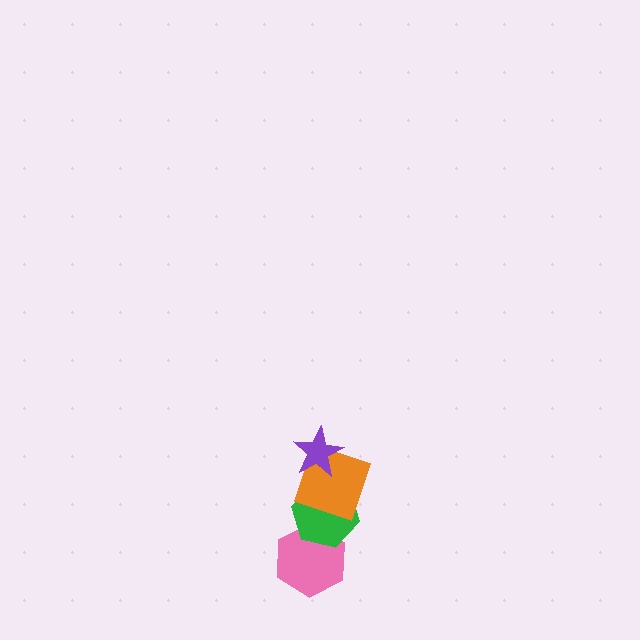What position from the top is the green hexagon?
The green hexagon is 3rd from the top.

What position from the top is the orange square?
The orange square is 2nd from the top.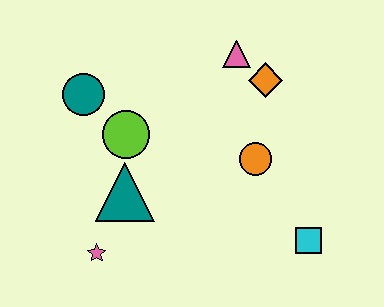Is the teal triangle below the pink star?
No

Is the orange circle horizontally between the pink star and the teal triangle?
No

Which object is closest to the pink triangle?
The orange diamond is closest to the pink triangle.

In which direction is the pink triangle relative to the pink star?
The pink triangle is above the pink star.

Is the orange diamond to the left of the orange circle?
No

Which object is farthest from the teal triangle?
The cyan square is farthest from the teal triangle.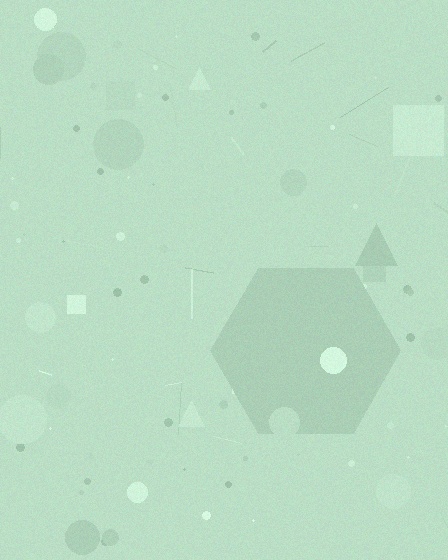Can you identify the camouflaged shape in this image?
The camouflaged shape is a hexagon.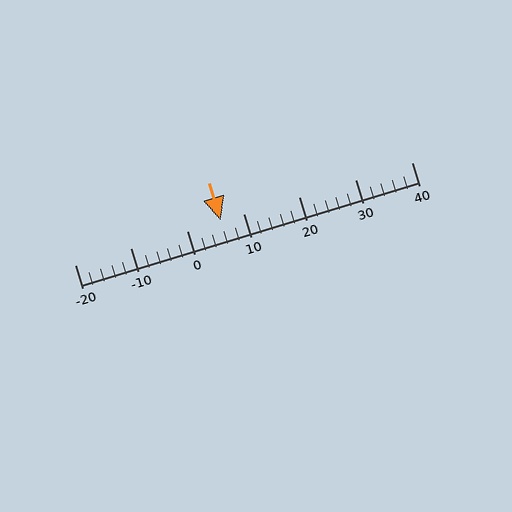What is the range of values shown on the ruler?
The ruler shows values from -20 to 40.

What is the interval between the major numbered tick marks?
The major tick marks are spaced 10 units apart.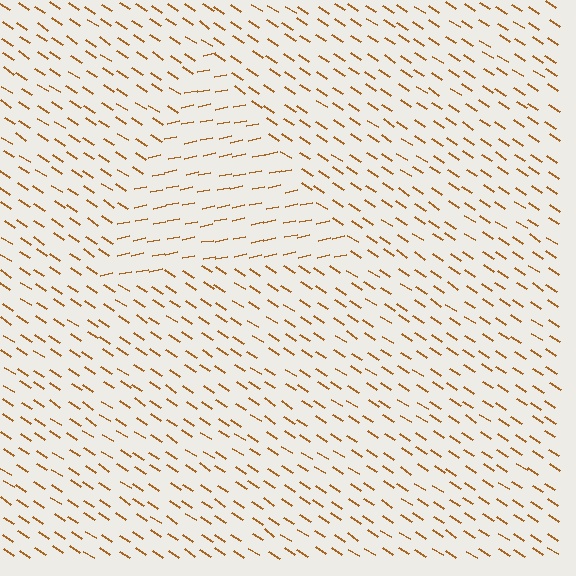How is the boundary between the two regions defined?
The boundary is defined purely by a change in line orientation (approximately 45 degrees difference). All lines are the same color and thickness.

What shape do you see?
I see a triangle.